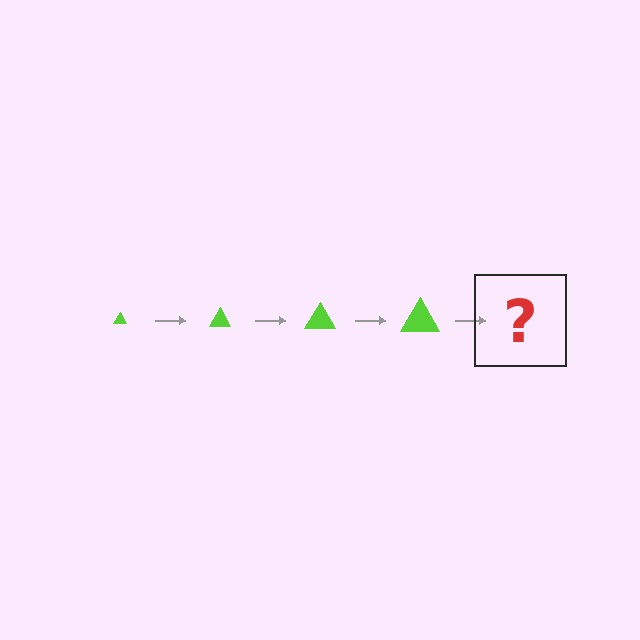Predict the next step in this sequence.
The next step is a lime triangle, larger than the previous one.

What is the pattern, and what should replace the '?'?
The pattern is that the triangle gets progressively larger each step. The '?' should be a lime triangle, larger than the previous one.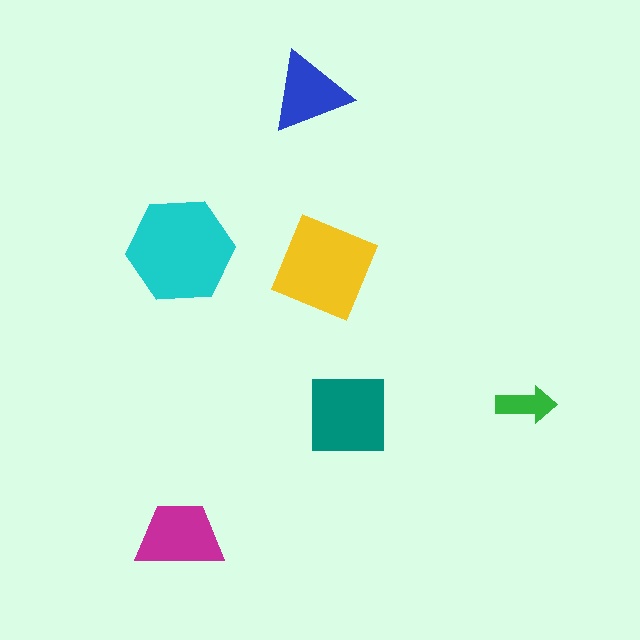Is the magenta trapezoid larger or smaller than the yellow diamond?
Smaller.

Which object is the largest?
The cyan hexagon.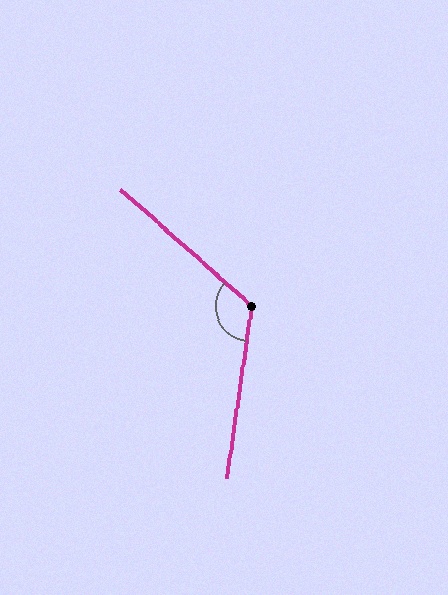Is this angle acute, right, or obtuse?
It is obtuse.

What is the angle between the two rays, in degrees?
Approximately 123 degrees.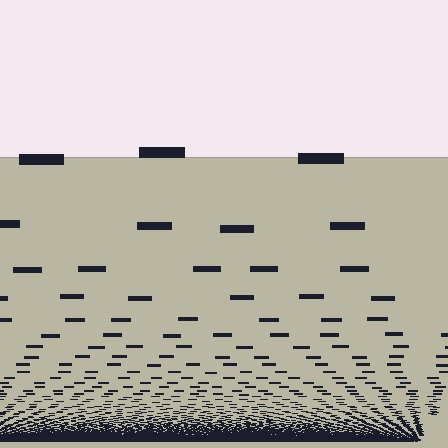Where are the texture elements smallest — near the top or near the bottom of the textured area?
Near the bottom.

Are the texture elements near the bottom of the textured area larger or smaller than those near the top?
Smaller. The gradient is inverted — elements near the bottom are smaller and denser.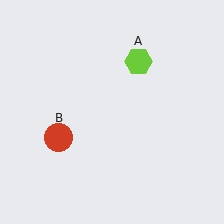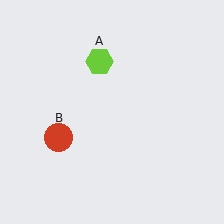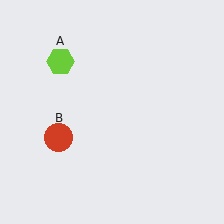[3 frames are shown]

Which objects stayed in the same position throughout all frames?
Red circle (object B) remained stationary.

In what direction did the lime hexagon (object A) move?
The lime hexagon (object A) moved left.